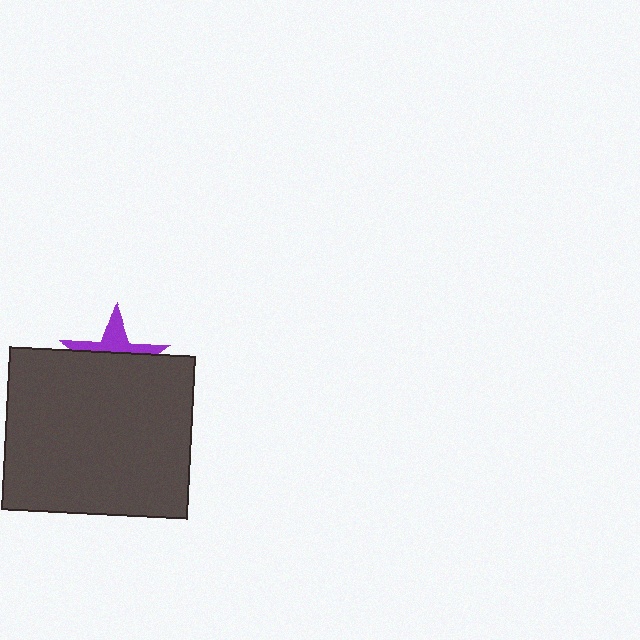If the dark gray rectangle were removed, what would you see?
You would see the complete purple star.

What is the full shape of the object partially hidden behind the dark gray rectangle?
The partially hidden object is a purple star.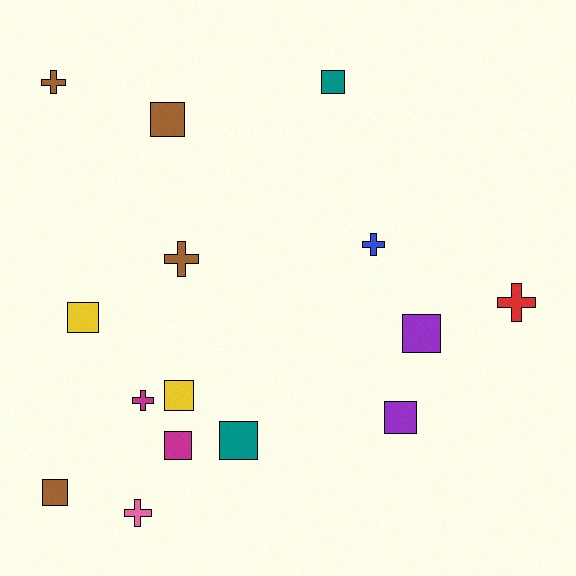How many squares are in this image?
There are 9 squares.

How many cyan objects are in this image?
There are no cyan objects.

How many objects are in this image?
There are 15 objects.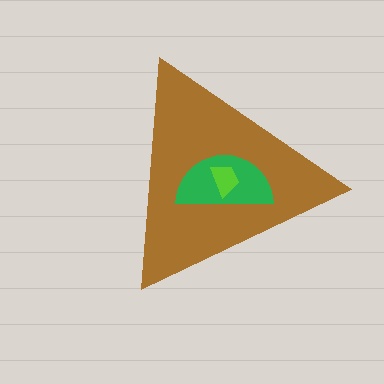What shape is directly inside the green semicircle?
The lime trapezoid.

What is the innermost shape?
The lime trapezoid.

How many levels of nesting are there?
3.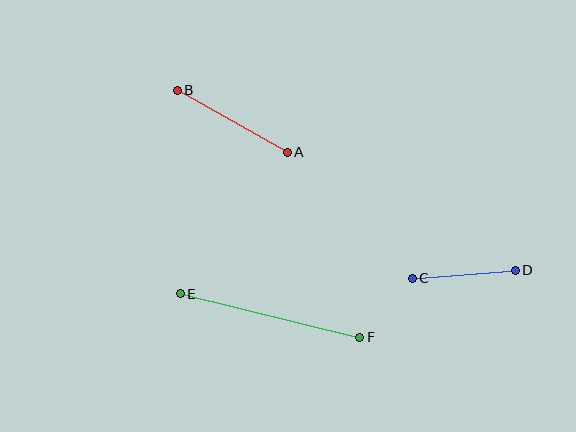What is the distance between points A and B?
The distance is approximately 126 pixels.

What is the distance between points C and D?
The distance is approximately 103 pixels.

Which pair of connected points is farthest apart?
Points E and F are farthest apart.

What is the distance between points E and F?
The distance is approximately 185 pixels.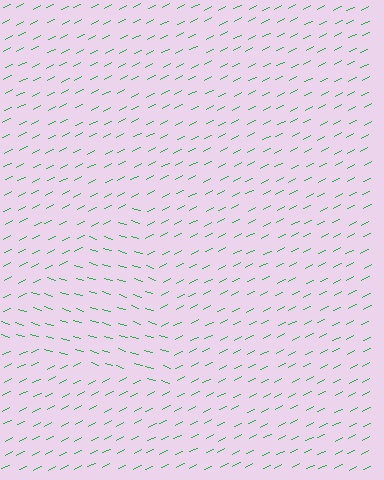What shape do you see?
I see a triangle.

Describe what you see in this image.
The image is filled with small green line segments. A triangle region in the image has lines oriented differently from the surrounding lines, creating a visible texture boundary.